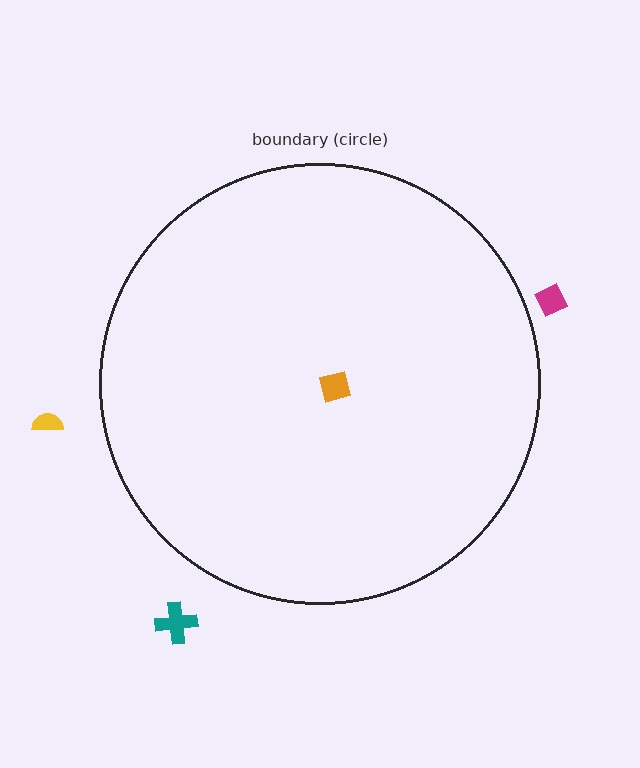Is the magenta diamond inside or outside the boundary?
Outside.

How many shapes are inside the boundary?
1 inside, 3 outside.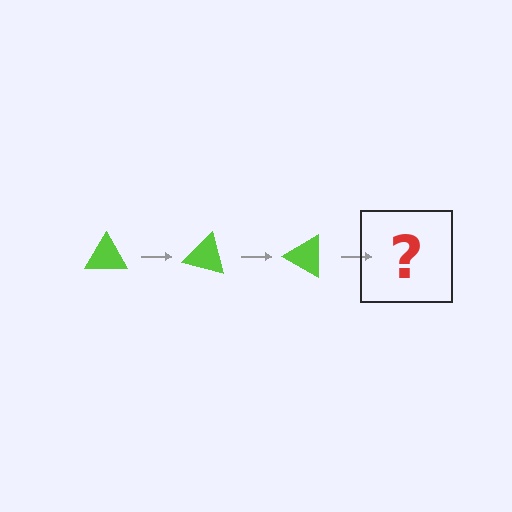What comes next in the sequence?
The next element should be a lime triangle rotated 45 degrees.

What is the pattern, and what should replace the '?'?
The pattern is that the triangle rotates 15 degrees each step. The '?' should be a lime triangle rotated 45 degrees.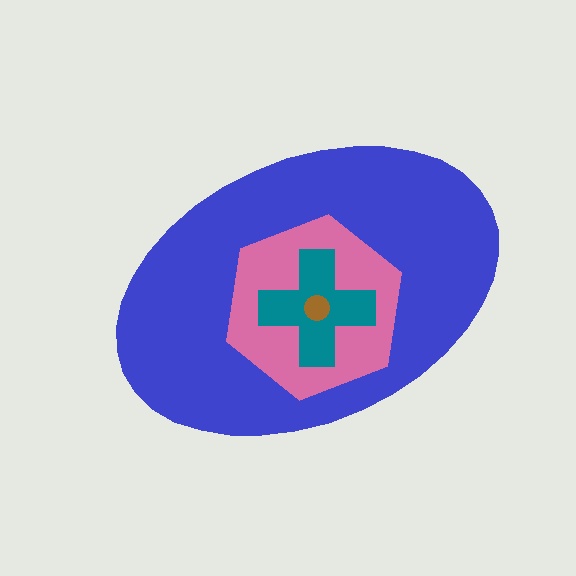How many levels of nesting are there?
4.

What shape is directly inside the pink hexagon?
The teal cross.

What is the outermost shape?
The blue ellipse.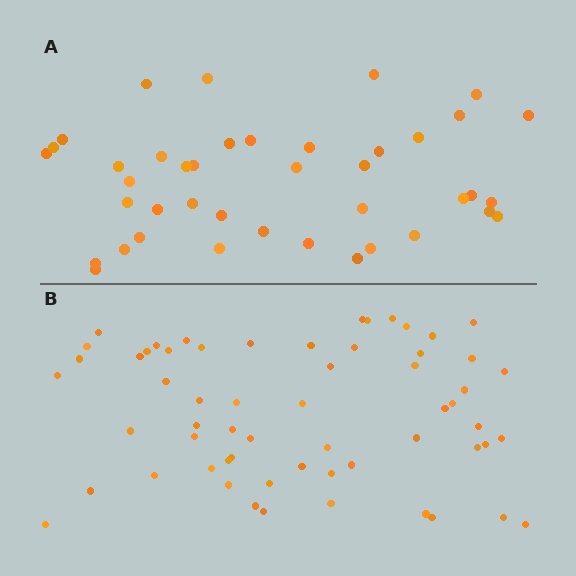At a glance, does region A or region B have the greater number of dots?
Region B (the bottom region) has more dots.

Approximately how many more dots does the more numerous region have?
Region B has approximately 20 more dots than region A.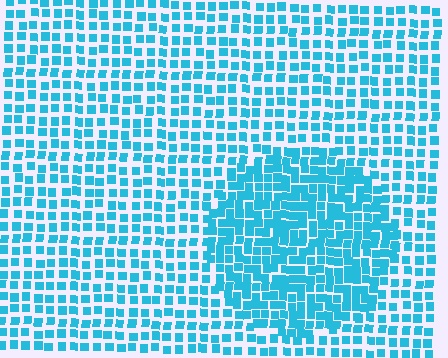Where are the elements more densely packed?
The elements are more densely packed inside the circle boundary.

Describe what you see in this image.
The image contains small cyan elements arranged at two different densities. A circle-shaped region is visible where the elements are more densely packed than the surrounding area.